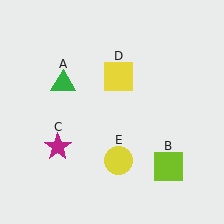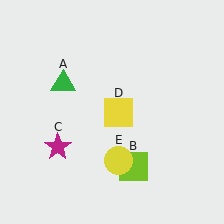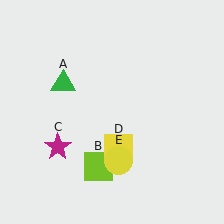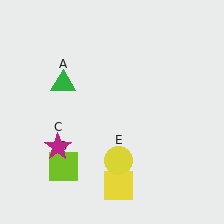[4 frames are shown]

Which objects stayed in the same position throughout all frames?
Green triangle (object A) and magenta star (object C) and yellow circle (object E) remained stationary.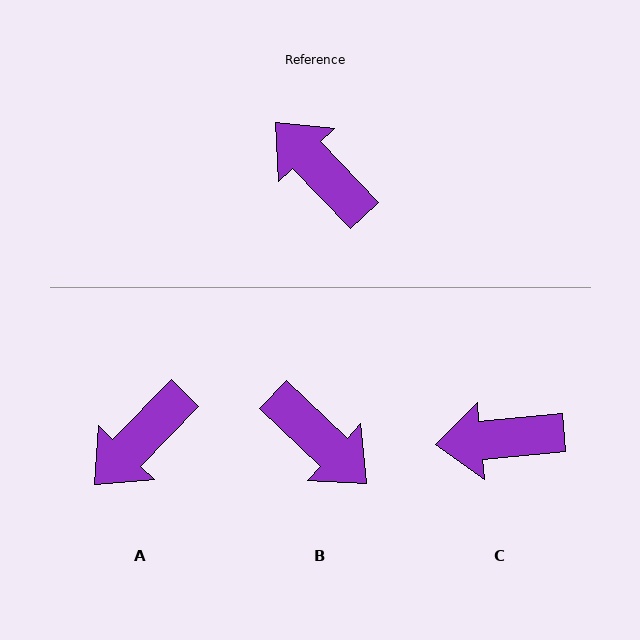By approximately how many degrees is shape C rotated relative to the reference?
Approximately 52 degrees counter-clockwise.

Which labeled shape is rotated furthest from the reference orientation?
B, about 177 degrees away.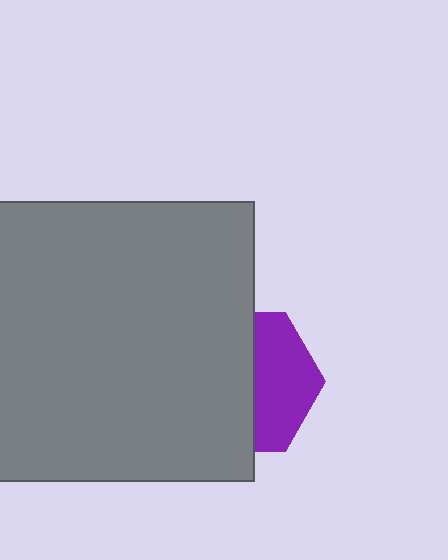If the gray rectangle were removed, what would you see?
You would see the complete purple hexagon.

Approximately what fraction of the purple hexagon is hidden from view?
Roughly 58% of the purple hexagon is hidden behind the gray rectangle.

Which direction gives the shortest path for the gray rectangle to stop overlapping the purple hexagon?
Moving left gives the shortest separation.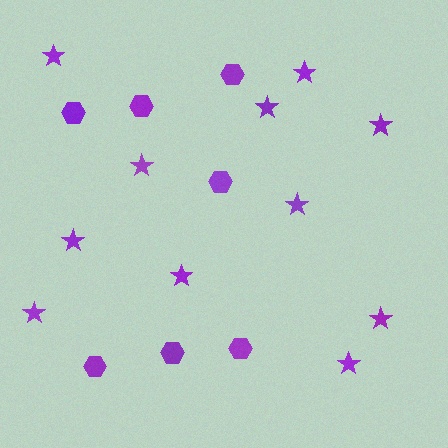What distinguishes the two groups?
There are 2 groups: one group of stars (11) and one group of hexagons (7).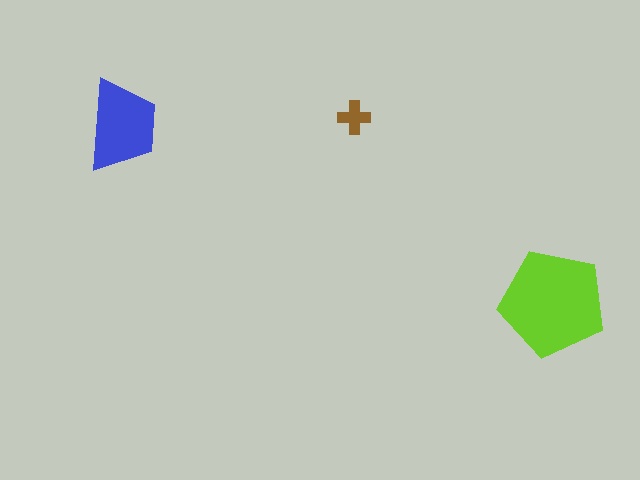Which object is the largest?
The lime pentagon.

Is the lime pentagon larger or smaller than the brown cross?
Larger.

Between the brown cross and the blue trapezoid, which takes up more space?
The blue trapezoid.